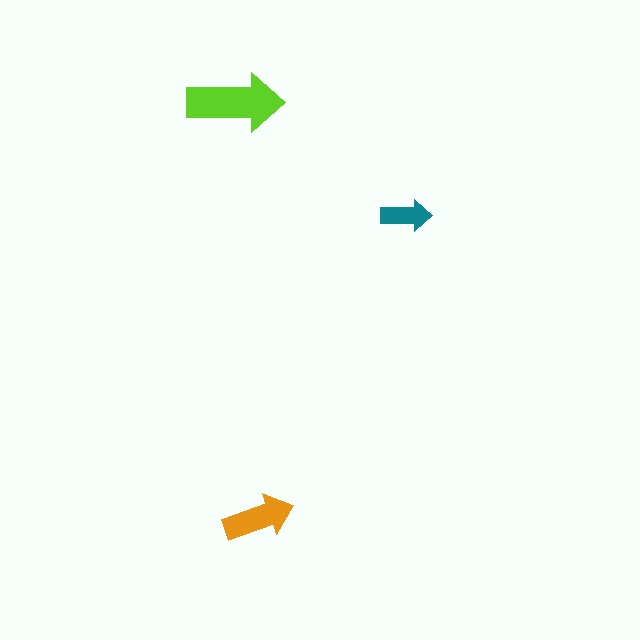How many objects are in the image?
There are 3 objects in the image.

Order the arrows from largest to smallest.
the lime one, the orange one, the teal one.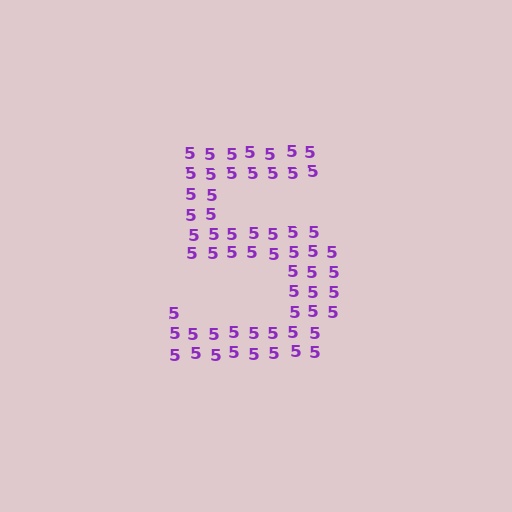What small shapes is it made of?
It is made of small digit 5's.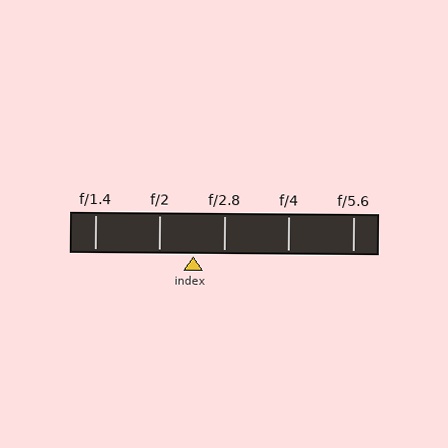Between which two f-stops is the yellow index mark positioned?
The index mark is between f/2 and f/2.8.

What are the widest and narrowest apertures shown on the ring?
The widest aperture shown is f/1.4 and the narrowest is f/5.6.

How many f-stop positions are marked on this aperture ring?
There are 5 f-stop positions marked.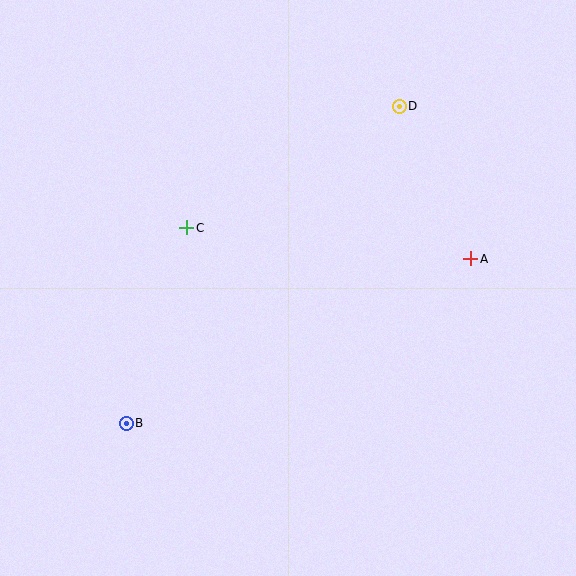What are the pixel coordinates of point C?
Point C is at (187, 228).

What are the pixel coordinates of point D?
Point D is at (399, 106).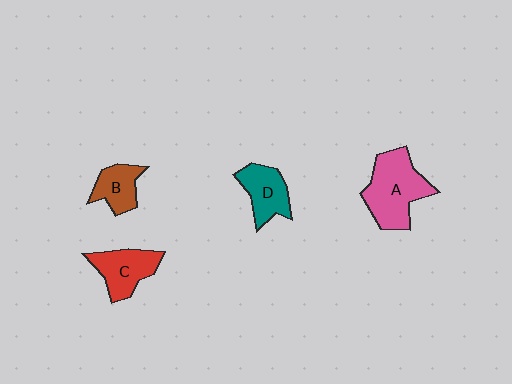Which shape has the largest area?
Shape A (pink).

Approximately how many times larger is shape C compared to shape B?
Approximately 1.3 times.